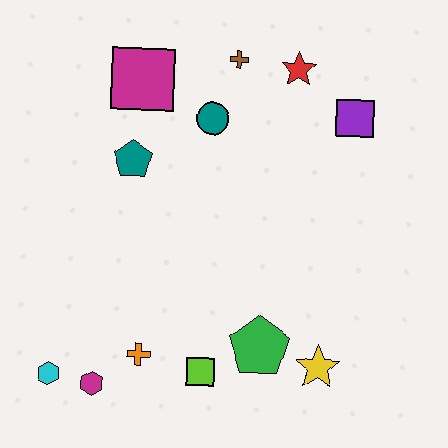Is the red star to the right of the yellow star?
No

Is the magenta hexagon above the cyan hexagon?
No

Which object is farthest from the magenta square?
The yellow star is farthest from the magenta square.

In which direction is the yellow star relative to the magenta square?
The yellow star is below the magenta square.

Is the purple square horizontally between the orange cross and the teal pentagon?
No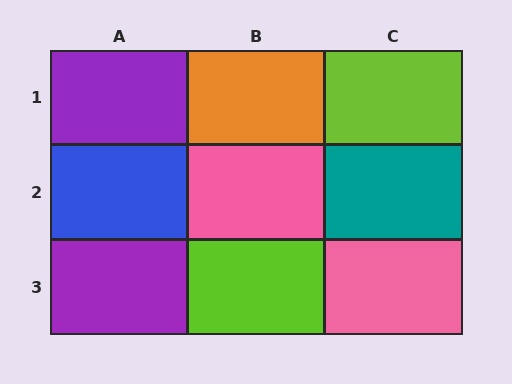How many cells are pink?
2 cells are pink.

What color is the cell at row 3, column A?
Purple.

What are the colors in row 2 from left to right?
Blue, pink, teal.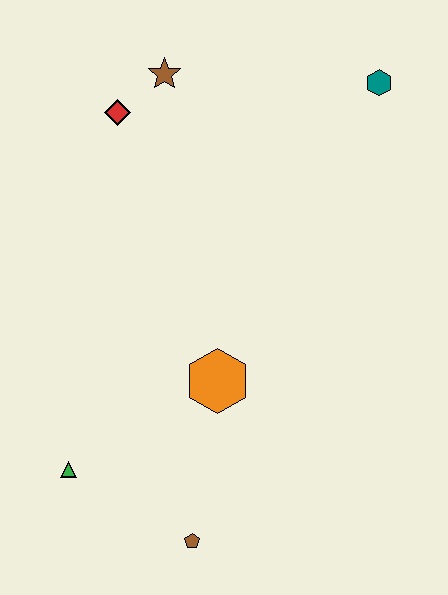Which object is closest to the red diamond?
The brown star is closest to the red diamond.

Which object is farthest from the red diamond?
The brown pentagon is farthest from the red diamond.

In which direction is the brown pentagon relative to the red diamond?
The brown pentagon is below the red diamond.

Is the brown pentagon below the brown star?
Yes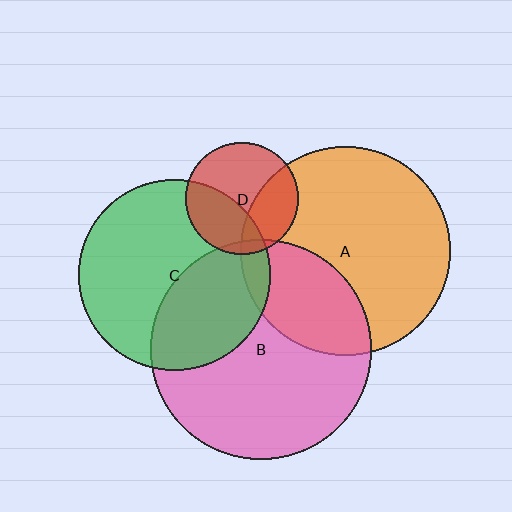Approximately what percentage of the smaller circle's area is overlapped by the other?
Approximately 30%.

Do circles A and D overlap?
Yes.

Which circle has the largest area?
Circle B (pink).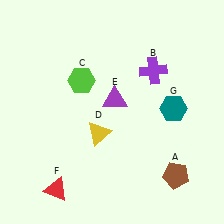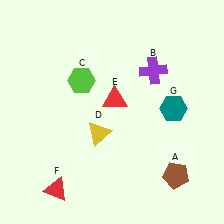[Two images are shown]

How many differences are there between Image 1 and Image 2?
There is 1 difference between the two images.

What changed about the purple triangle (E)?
In Image 1, E is purple. In Image 2, it changed to red.